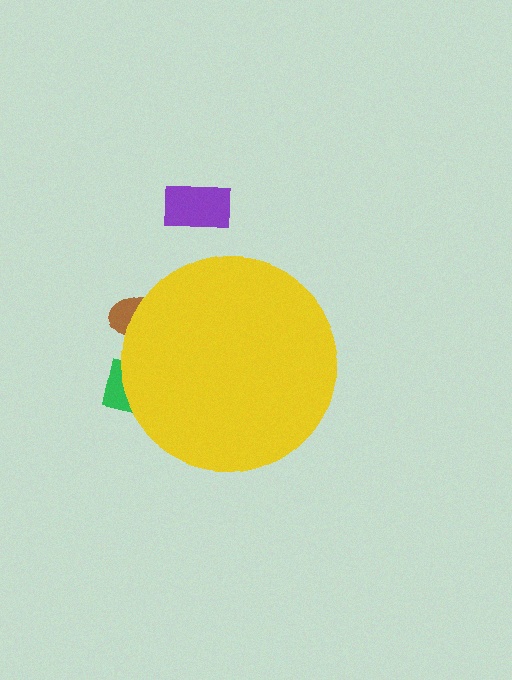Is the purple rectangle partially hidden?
No, the purple rectangle is fully visible.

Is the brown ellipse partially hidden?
Yes, the brown ellipse is partially hidden behind the yellow circle.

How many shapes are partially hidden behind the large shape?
2 shapes are partially hidden.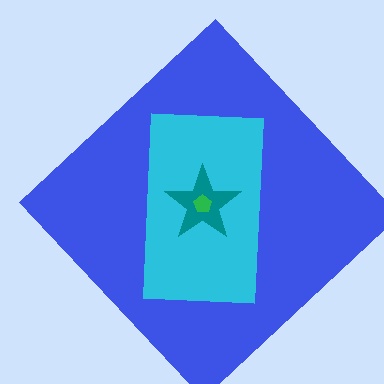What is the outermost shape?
The blue diamond.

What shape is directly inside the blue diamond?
The cyan rectangle.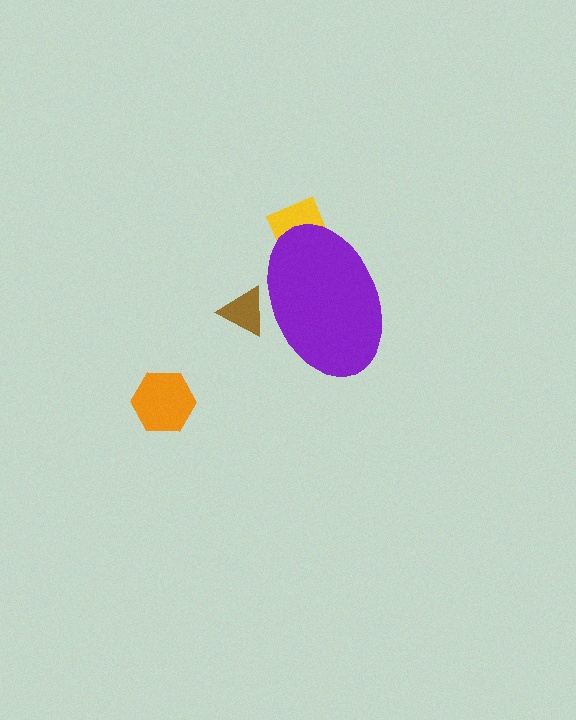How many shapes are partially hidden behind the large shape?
2 shapes are partially hidden.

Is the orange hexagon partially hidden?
No, the orange hexagon is fully visible.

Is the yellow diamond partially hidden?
Yes, the yellow diamond is partially hidden behind the purple ellipse.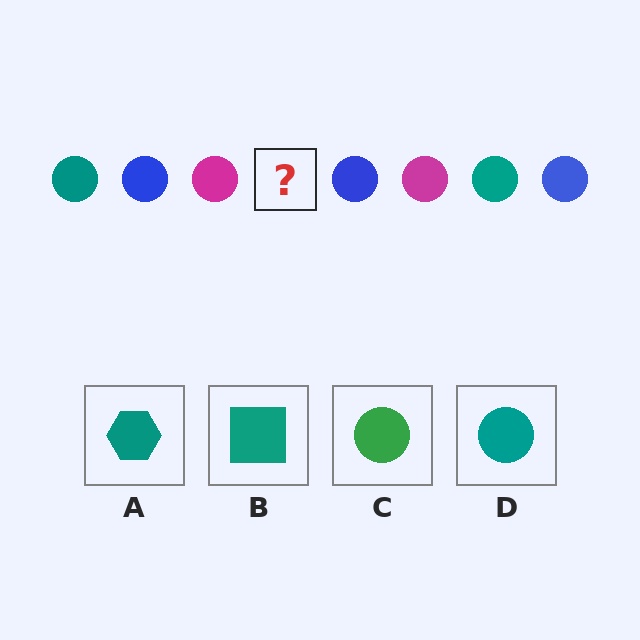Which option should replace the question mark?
Option D.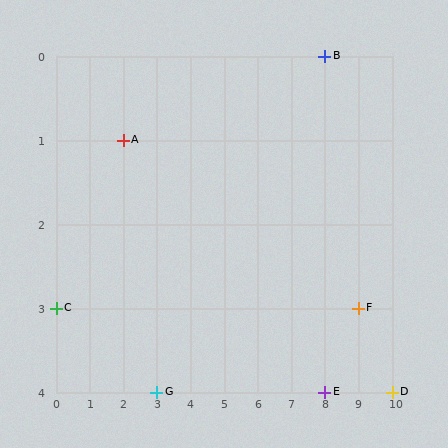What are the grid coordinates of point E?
Point E is at grid coordinates (8, 4).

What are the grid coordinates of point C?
Point C is at grid coordinates (0, 3).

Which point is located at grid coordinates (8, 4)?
Point E is at (8, 4).